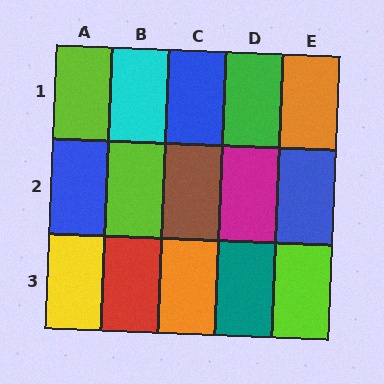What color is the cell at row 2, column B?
Lime.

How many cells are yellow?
1 cell is yellow.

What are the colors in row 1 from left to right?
Lime, cyan, blue, green, orange.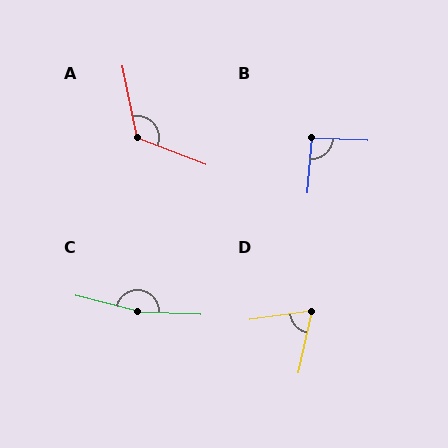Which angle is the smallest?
D, at approximately 70 degrees.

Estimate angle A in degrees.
Approximately 123 degrees.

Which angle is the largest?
C, at approximately 168 degrees.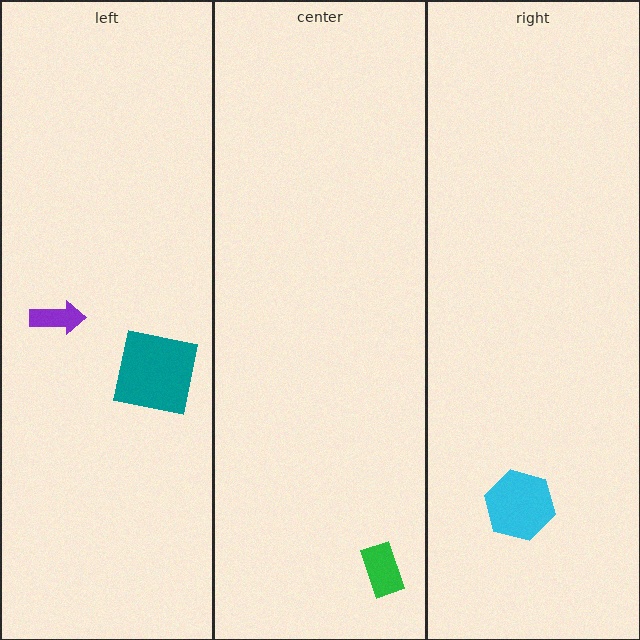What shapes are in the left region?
The teal square, the purple arrow.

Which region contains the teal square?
The left region.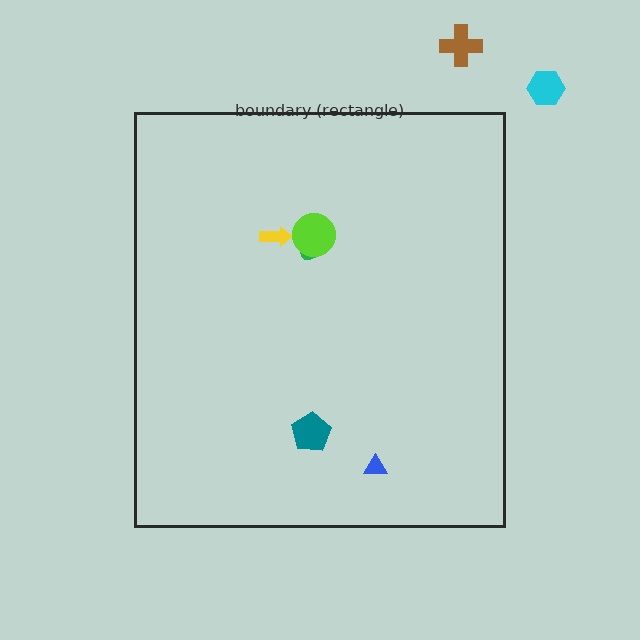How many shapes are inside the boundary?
5 inside, 2 outside.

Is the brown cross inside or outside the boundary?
Outside.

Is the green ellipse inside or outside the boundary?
Inside.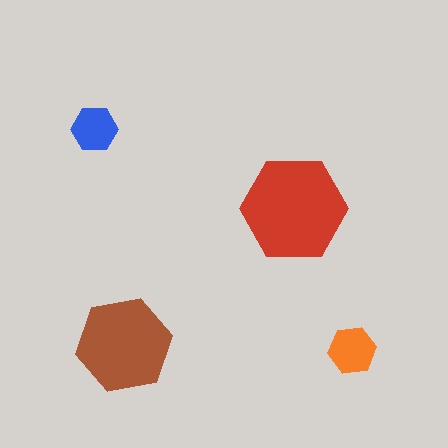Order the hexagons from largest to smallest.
the red one, the brown one, the orange one, the blue one.